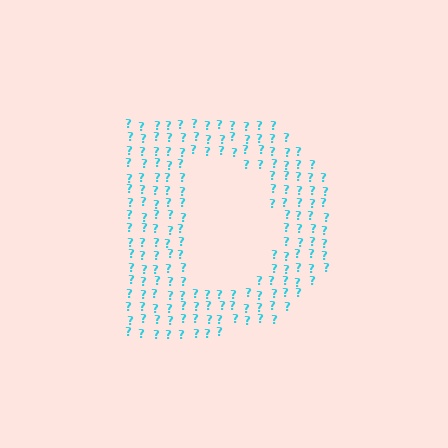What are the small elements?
The small elements are question marks.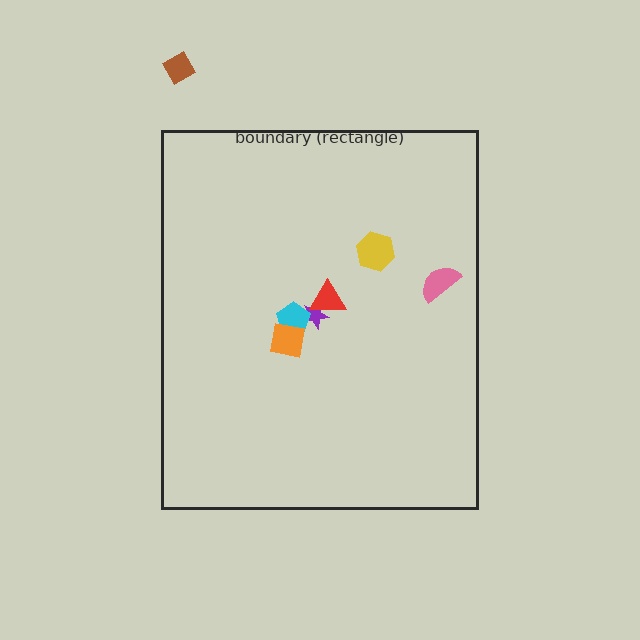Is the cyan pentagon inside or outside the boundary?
Inside.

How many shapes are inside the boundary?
6 inside, 1 outside.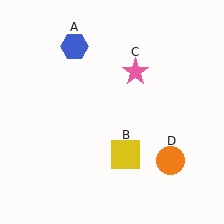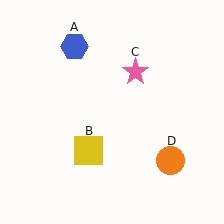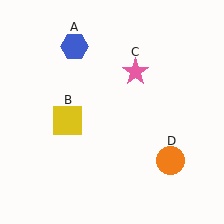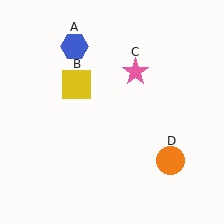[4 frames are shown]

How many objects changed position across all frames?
1 object changed position: yellow square (object B).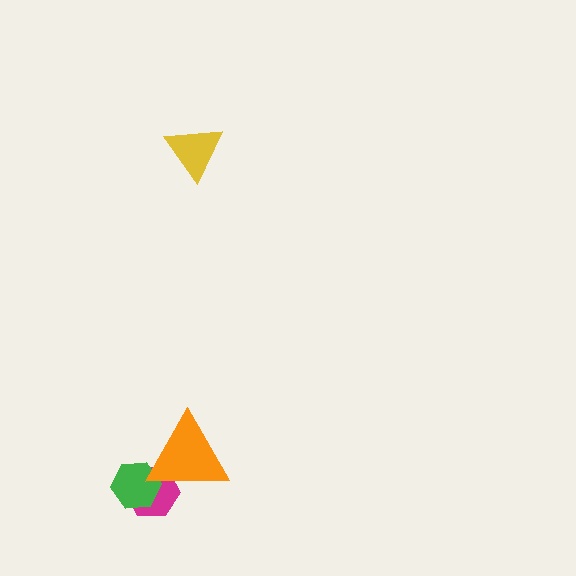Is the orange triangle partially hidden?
No, no other shape covers it.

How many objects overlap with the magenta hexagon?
2 objects overlap with the magenta hexagon.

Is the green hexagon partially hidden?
Yes, it is partially covered by another shape.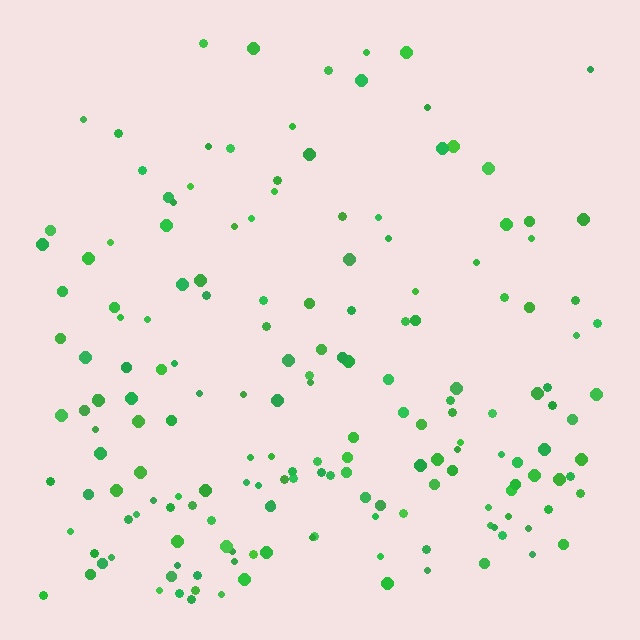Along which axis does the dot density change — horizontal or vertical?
Vertical.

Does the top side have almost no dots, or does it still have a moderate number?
Still a moderate number, just noticeably fewer than the bottom.